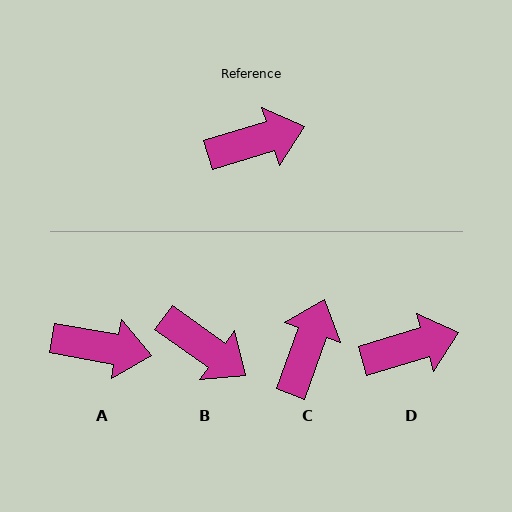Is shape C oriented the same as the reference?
No, it is off by about 54 degrees.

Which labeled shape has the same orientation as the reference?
D.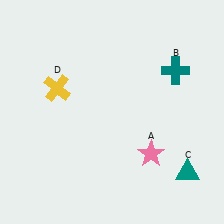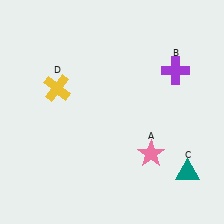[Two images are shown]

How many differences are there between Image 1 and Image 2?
There is 1 difference between the two images.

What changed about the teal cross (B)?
In Image 1, B is teal. In Image 2, it changed to purple.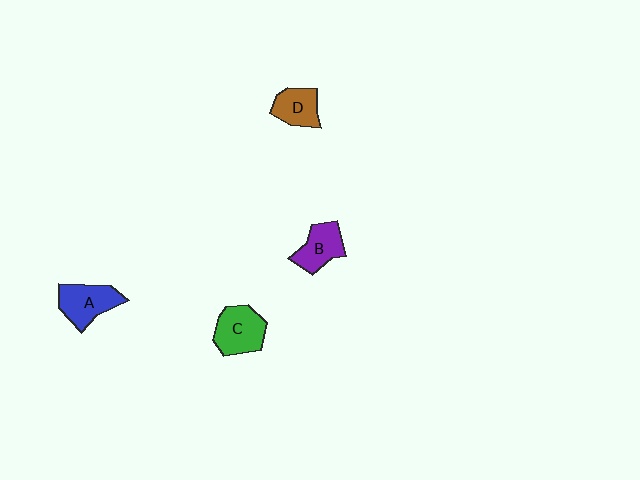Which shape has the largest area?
Shape C (green).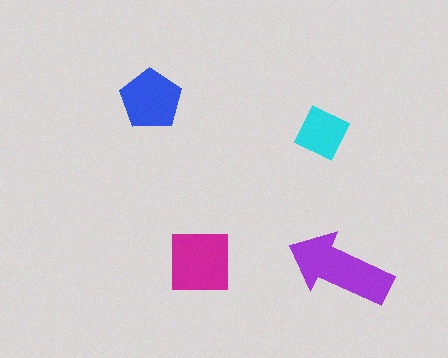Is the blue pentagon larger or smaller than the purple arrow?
Smaller.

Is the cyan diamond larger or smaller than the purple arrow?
Smaller.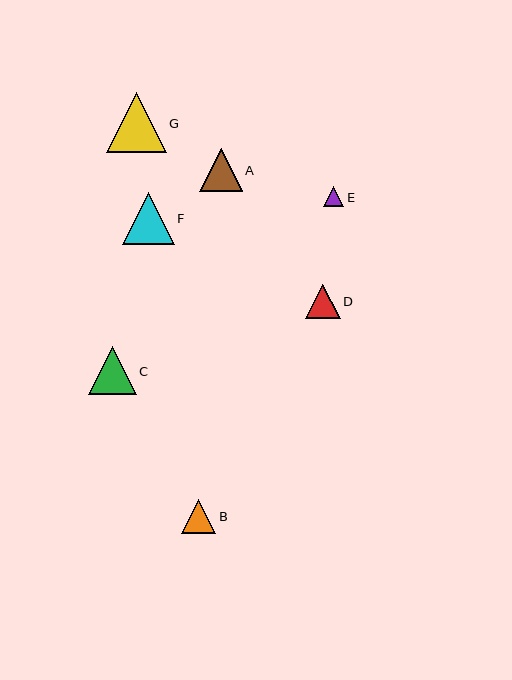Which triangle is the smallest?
Triangle E is the smallest with a size of approximately 21 pixels.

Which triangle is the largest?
Triangle G is the largest with a size of approximately 60 pixels.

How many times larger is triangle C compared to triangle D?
Triangle C is approximately 1.4 times the size of triangle D.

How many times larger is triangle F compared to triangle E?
Triangle F is approximately 2.5 times the size of triangle E.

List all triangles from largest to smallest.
From largest to smallest: G, F, C, A, D, B, E.